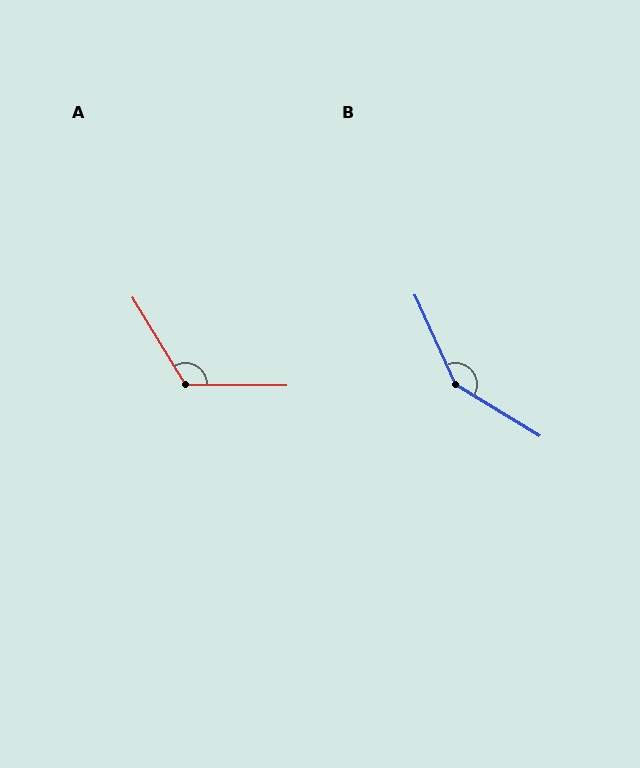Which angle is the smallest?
A, at approximately 122 degrees.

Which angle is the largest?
B, at approximately 146 degrees.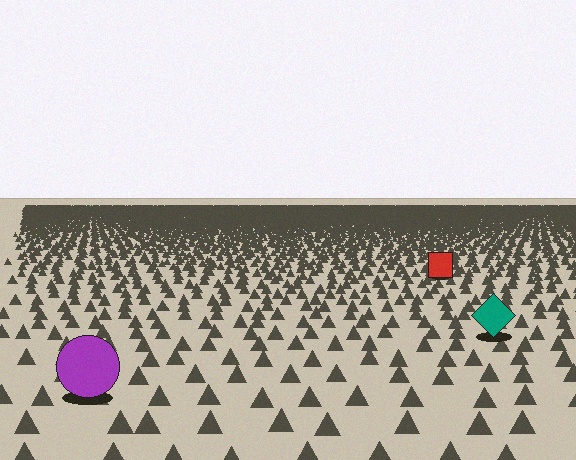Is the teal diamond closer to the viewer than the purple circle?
No. The purple circle is closer — you can tell from the texture gradient: the ground texture is coarser near it.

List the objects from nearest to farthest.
From nearest to farthest: the purple circle, the teal diamond, the red square.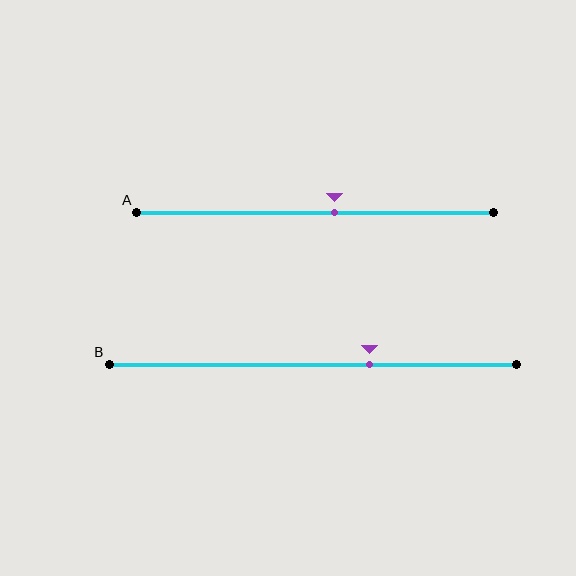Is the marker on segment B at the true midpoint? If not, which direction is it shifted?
No, the marker on segment B is shifted to the right by about 14% of the segment length.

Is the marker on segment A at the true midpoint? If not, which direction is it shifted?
No, the marker on segment A is shifted to the right by about 5% of the segment length.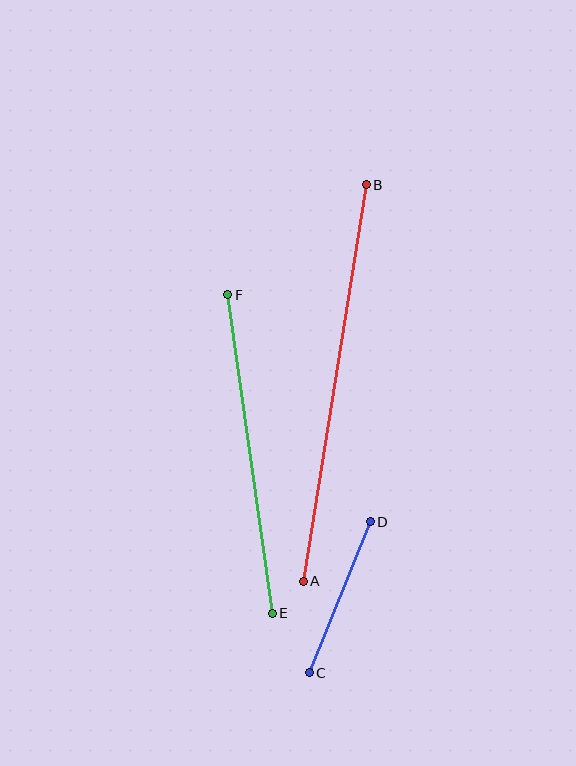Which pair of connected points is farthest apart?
Points A and B are farthest apart.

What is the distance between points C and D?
The distance is approximately 163 pixels.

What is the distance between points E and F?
The distance is approximately 322 pixels.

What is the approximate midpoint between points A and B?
The midpoint is at approximately (335, 383) pixels.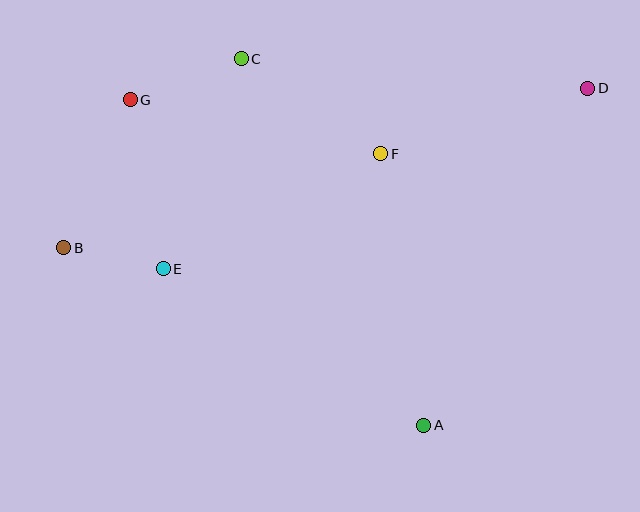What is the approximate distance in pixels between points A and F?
The distance between A and F is approximately 275 pixels.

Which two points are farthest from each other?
Points B and D are farthest from each other.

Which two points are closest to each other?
Points B and E are closest to each other.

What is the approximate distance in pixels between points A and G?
The distance between A and G is approximately 438 pixels.